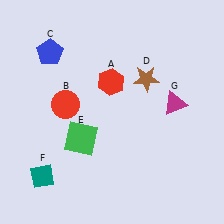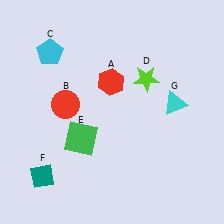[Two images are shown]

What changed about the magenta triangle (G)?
In Image 1, G is magenta. In Image 2, it changed to cyan.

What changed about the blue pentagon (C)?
In Image 1, C is blue. In Image 2, it changed to cyan.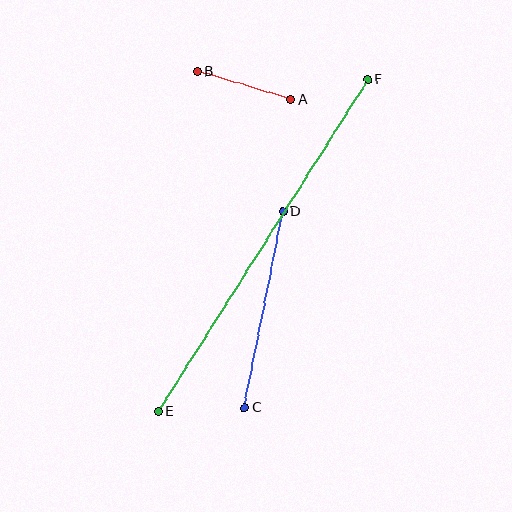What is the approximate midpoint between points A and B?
The midpoint is at approximately (244, 86) pixels.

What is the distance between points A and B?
The distance is approximately 97 pixels.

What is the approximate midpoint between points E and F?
The midpoint is at approximately (263, 246) pixels.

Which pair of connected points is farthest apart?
Points E and F are farthest apart.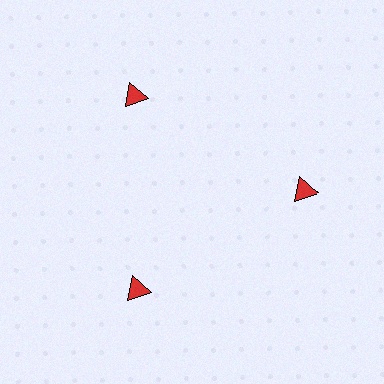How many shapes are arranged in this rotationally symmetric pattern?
There are 3 shapes, arranged in 3 groups of 1.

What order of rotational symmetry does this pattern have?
This pattern has 3-fold rotational symmetry.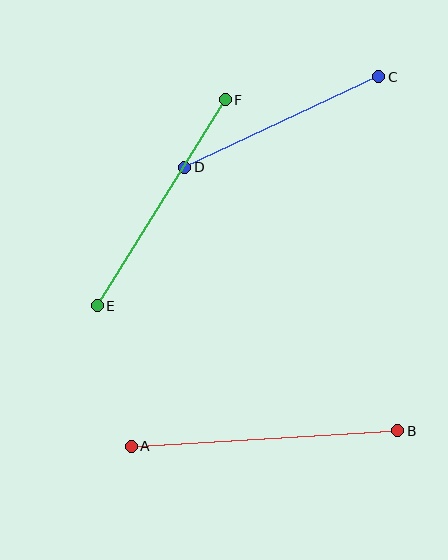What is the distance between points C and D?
The distance is approximately 214 pixels.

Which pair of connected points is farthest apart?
Points A and B are farthest apart.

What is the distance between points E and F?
The distance is approximately 243 pixels.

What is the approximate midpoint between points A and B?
The midpoint is at approximately (264, 438) pixels.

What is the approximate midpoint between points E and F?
The midpoint is at approximately (161, 203) pixels.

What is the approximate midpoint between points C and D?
The midpoint is at approximately (282, 122) pixels.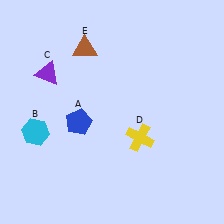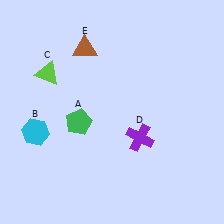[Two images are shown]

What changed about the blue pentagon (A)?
In Image 1, A is blue. In Image 2, it changed to green.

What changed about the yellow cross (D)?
In Image 1, D is yellow. In Image 2, it changed to purple.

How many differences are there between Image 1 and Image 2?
There are 3 differences between the two images.